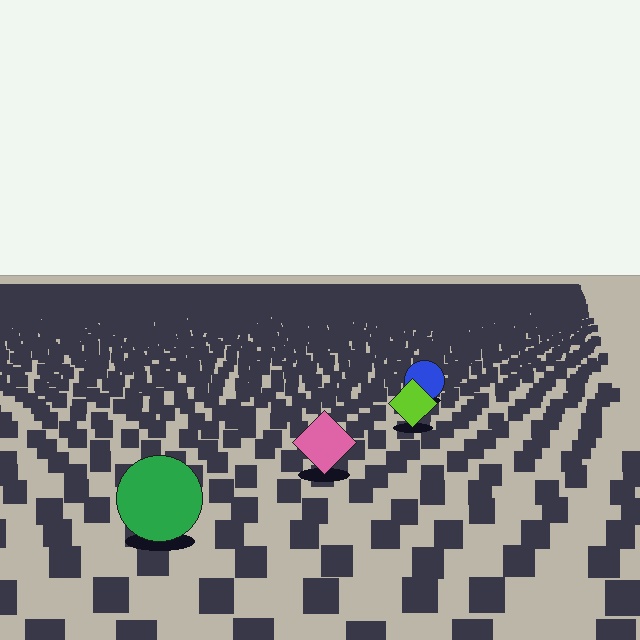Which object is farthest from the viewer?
The blue circle is farthest from the viewer. It appears smaller and the ground texture around it is denser.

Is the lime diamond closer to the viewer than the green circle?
No. The green circle is closer — you can tell from the texture gradient: the ground texture is coarser near it.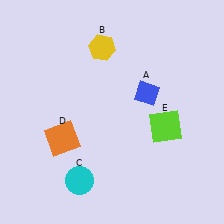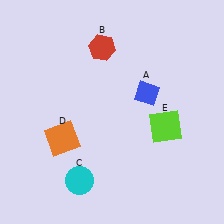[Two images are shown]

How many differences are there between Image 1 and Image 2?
There is 1 difference between the two images.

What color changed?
The hexagon (B) changed from yellow in Image 1 to red in Image 2.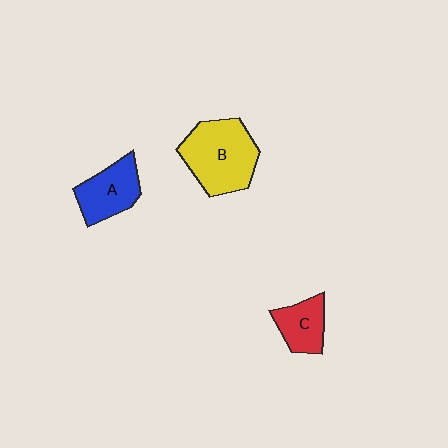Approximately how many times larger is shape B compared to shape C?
Approximately 2.0 times.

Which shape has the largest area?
Shape B (yellow).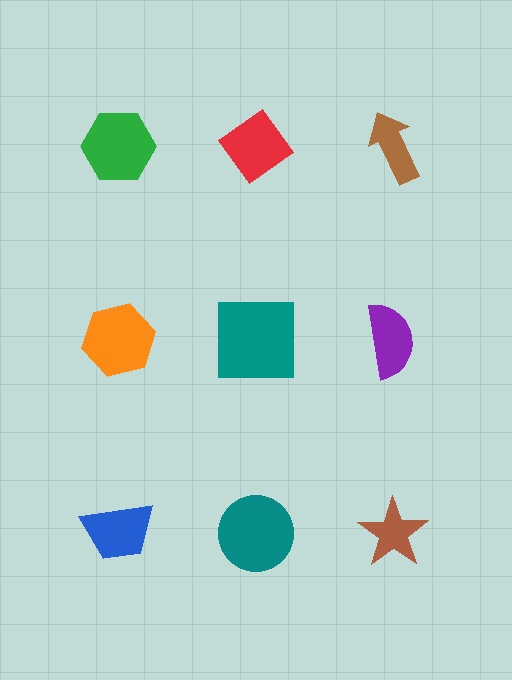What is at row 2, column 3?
A purple semicircle.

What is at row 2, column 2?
A teal square.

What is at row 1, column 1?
A green hexagon.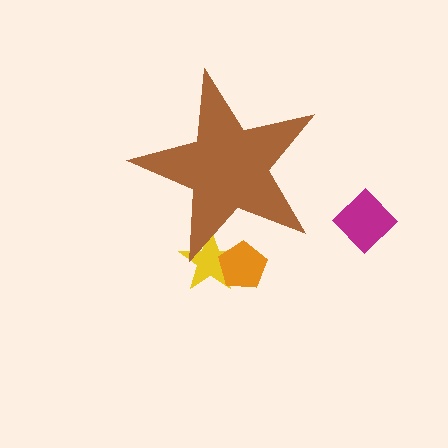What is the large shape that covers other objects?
A brown star.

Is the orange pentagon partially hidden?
Yes, the orange pentagon is partially hidden behind the brown star.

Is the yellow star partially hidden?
Yes, the yellow star is partially hidden behind the brown star.